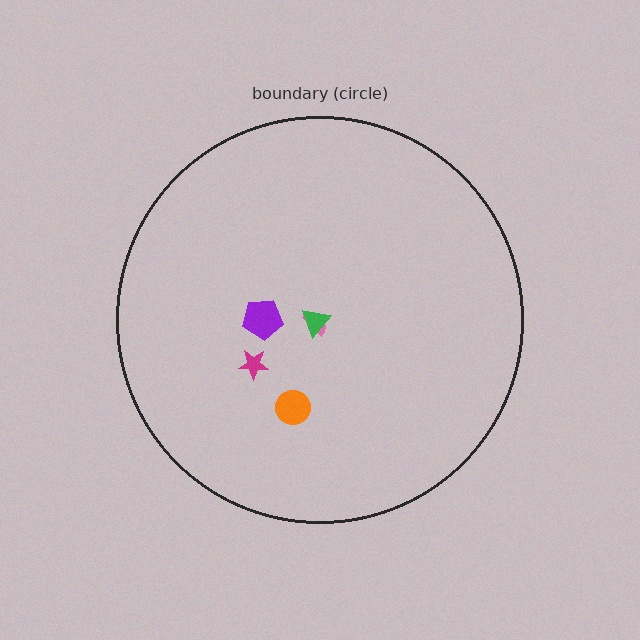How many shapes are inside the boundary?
5 inside, 0 outside.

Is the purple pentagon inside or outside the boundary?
Inside.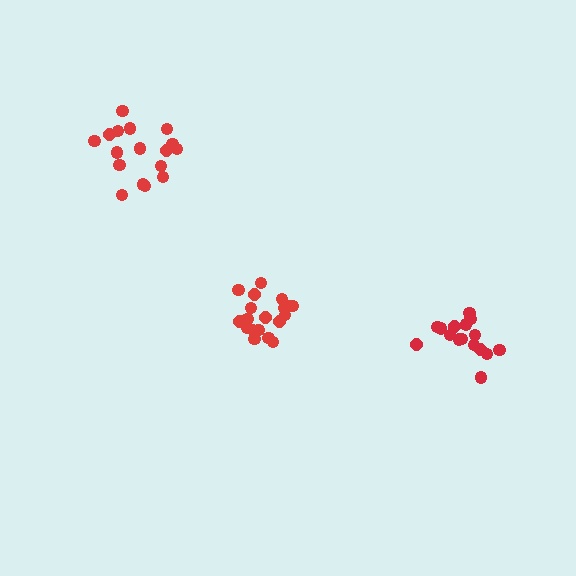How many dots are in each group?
Group 1: 19 dots, Group 2: 17 dots, Group 3: 16 dots (52 total).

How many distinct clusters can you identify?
There are 3 distinct clusters.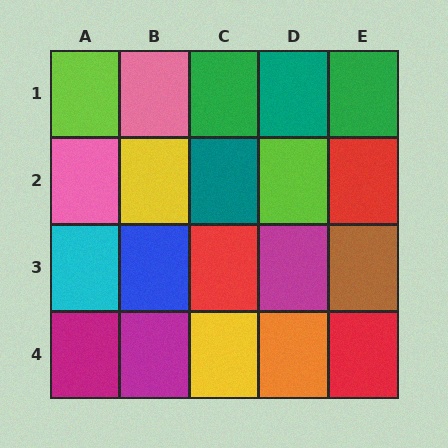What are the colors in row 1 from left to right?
Lime, pink, green, teal, green.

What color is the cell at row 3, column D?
Magenta.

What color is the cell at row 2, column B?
Yellow.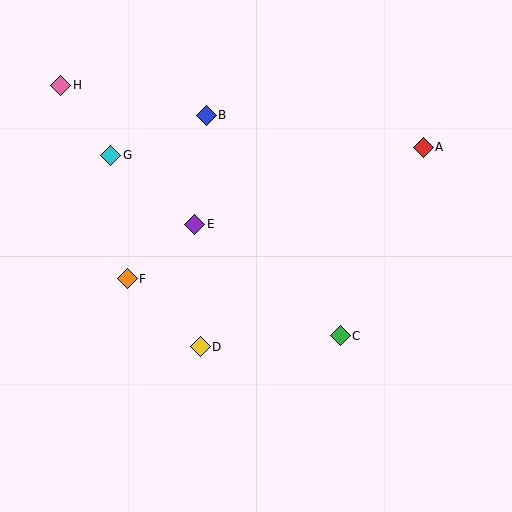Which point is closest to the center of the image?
Point E at (195, 224) is closest to the center.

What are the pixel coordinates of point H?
Point H is at (61, 85).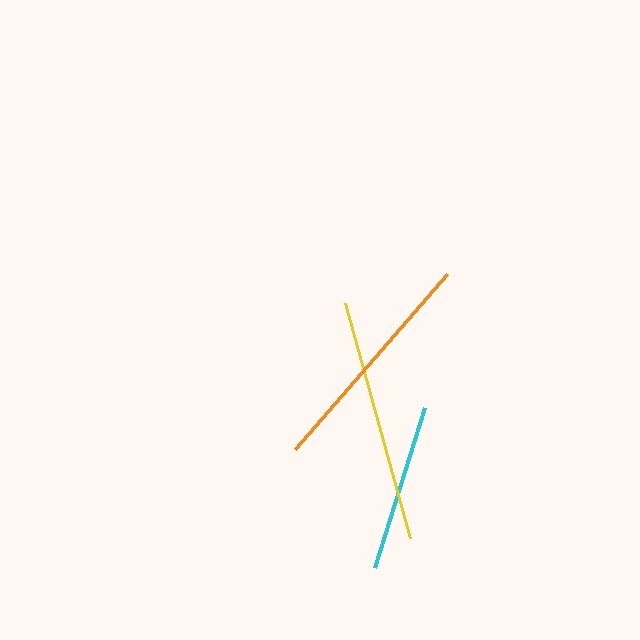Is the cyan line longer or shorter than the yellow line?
The yellow line is longer than the cyan line.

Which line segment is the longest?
The yellow line is the longest at approximately 244 pixels.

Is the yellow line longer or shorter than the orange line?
The yellow line is longer than the orange line.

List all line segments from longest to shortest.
From longest to shortest: yellow, orange, cyan.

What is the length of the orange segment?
The orange segment is approximately 232 pixels long.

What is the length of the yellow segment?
The yellow segment is approximately 244 pixels long.